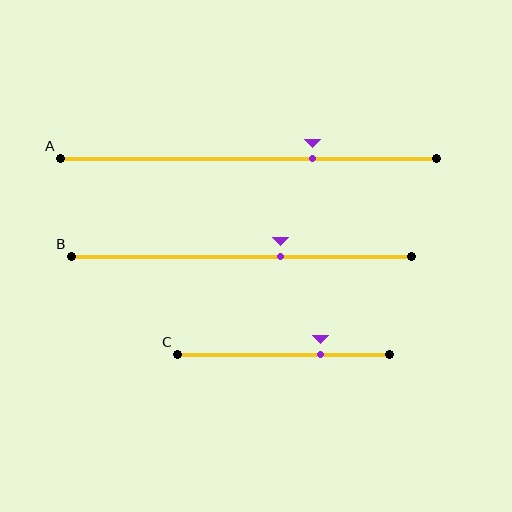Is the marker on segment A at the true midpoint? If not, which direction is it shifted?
No, the marker on segment A is shifted to the right by about 17% of the segment length.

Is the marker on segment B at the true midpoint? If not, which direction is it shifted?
No, the marker on segment B is shifted to the right by about 11% of the segment length.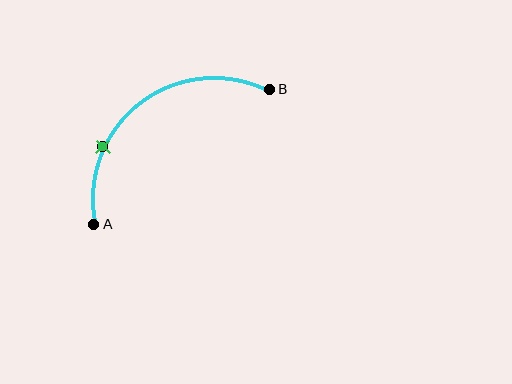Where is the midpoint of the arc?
The arc midpoint is the point on the curve farthest from the straight line joining A and B. It sits above and to the left of that line.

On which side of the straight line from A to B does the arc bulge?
The arc bulges above and to the left of the straight line connecting A and B.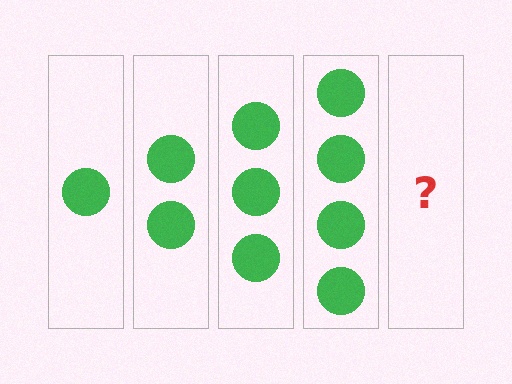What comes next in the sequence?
The next element should be 5 circles.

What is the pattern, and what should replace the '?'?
The pattern is that each step adds one more circle. The '?' should be 5 circles.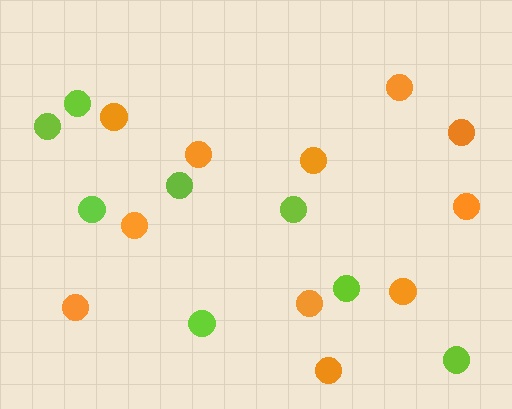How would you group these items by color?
There are 2 groups: one group of lime circles (8) and one group of orange circles (11).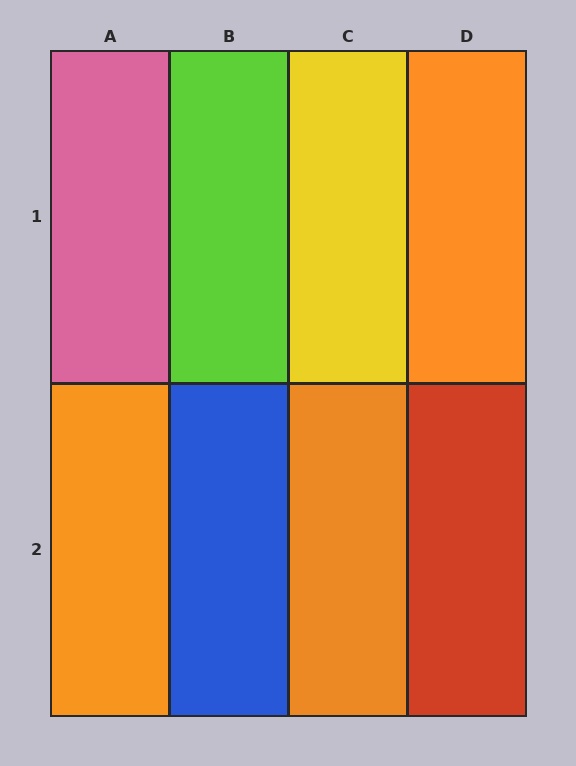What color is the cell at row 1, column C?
Yellow.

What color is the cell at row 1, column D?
Orange.